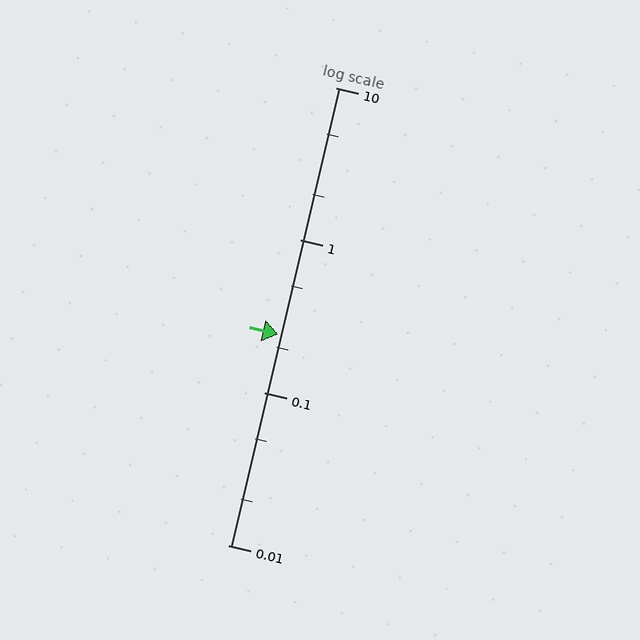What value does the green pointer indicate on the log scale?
The pointer indicates approximately 0.24.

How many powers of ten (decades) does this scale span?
The scale spans 3 decades, from 0.01 to 10.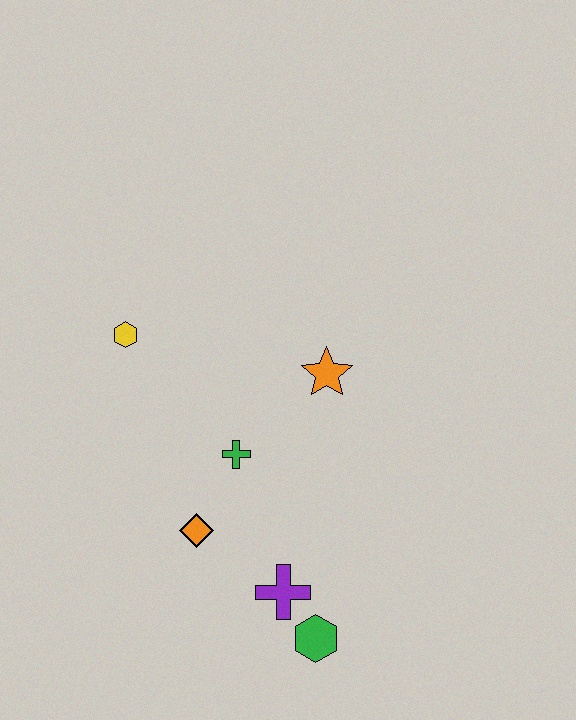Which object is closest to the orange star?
The green cross is closest to the orange star.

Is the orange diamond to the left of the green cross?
Yes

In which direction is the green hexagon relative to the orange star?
The green hexagon is below the orange star.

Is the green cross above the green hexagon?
Yes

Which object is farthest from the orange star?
The green hexagon is farthest from the orange star.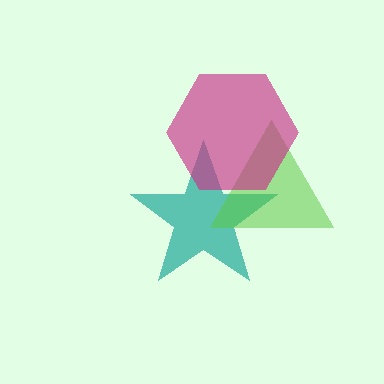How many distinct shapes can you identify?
There are 3 distinct shapes: a teal star, a lime triangle, a magenta hexagon.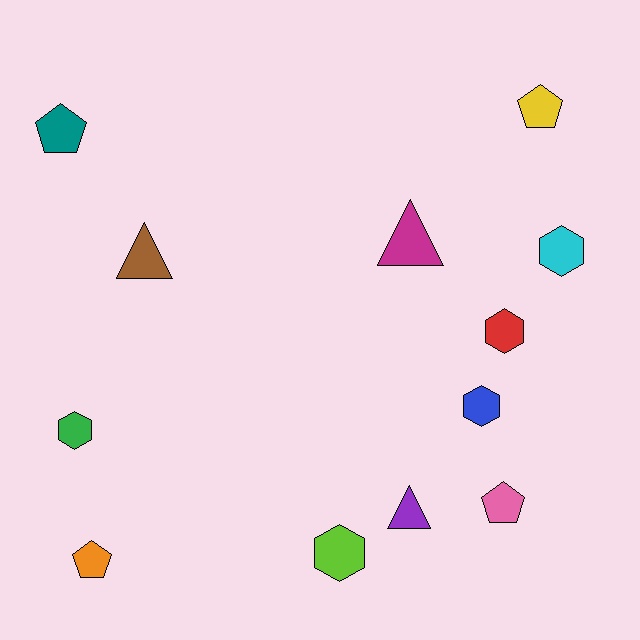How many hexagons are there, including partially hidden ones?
There are 5 hexagons.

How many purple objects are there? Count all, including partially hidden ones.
There is 1 purple object.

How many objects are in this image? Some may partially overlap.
There are 12 objects.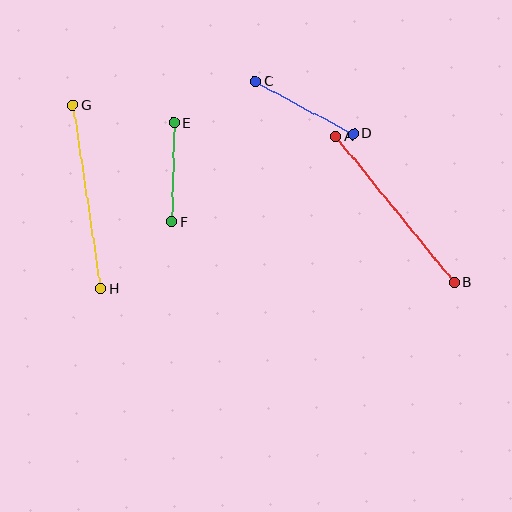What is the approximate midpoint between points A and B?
The midpoint is at approximately (395, 209) pixels.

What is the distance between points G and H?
The distance is approximately 185 pixels.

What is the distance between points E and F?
The distance is approximately 99 pixels.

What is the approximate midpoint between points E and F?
The midpoint is at approximately (173, 172) pixels.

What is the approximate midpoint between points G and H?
The midpoint is at approximately (87, 197) pixels.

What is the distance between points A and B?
The distance is approximately 188 pixels.